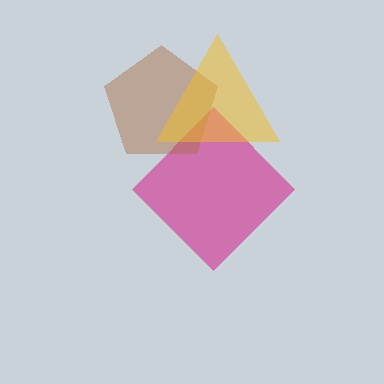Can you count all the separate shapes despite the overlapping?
Yes, there are 3 separate shapes.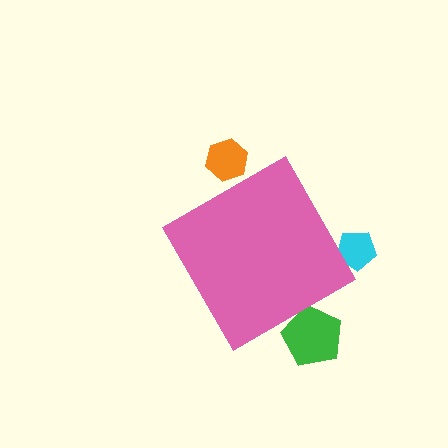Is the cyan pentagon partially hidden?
Yes, the cyan pentagon is partially hidden behind the pink diamond.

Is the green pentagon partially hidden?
Yes, the green pentagon is partially hidden behind the pink diamond.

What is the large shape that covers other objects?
A pink diamond.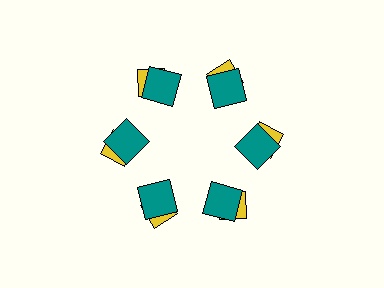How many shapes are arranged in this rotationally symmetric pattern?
There are 12 shapes, arranged in 6 groups of 2.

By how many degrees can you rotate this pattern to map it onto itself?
The pattern maps onto itself every 60 degrees of rotation.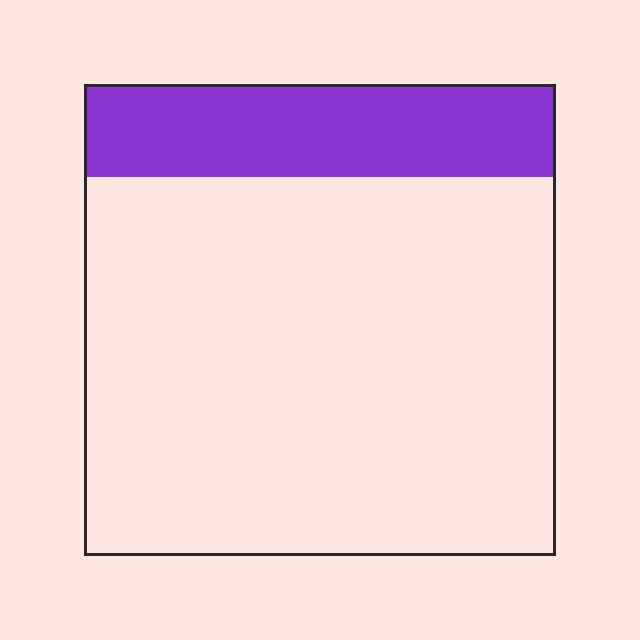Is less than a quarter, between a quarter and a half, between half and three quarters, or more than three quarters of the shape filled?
Less than a quarter.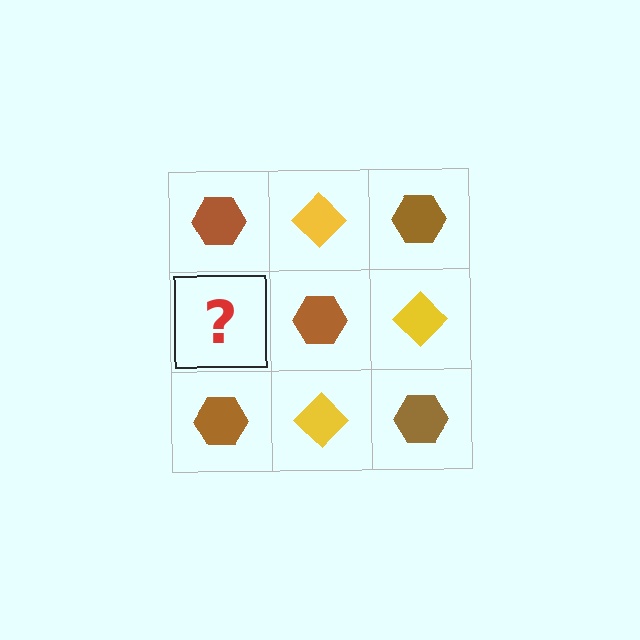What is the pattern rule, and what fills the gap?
The rule is that it alternates brown hexagon and yellow diamond in a checkerboard pattern. The gap should be filled with a yellow diamond.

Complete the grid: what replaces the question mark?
The question mark should be replaced with a yellow diamond.